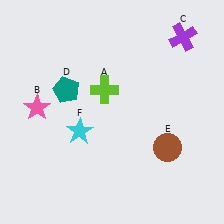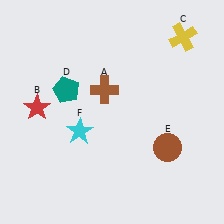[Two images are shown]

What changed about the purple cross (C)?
In Image 1, C is purple. In Image 2, it changed to yellow.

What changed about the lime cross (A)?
In Image 1, A is lime. In Image 2, it changed to brown.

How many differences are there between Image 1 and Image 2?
There are 3 differences between the two images.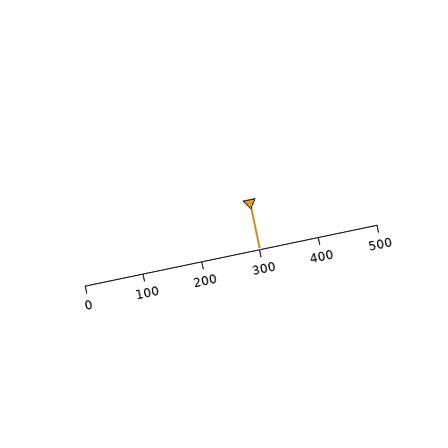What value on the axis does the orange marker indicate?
The marker indicates approximately 300.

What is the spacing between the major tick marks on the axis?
The major ticks are spaced 100 apart.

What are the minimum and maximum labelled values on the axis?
The axis runs from 0 to 500.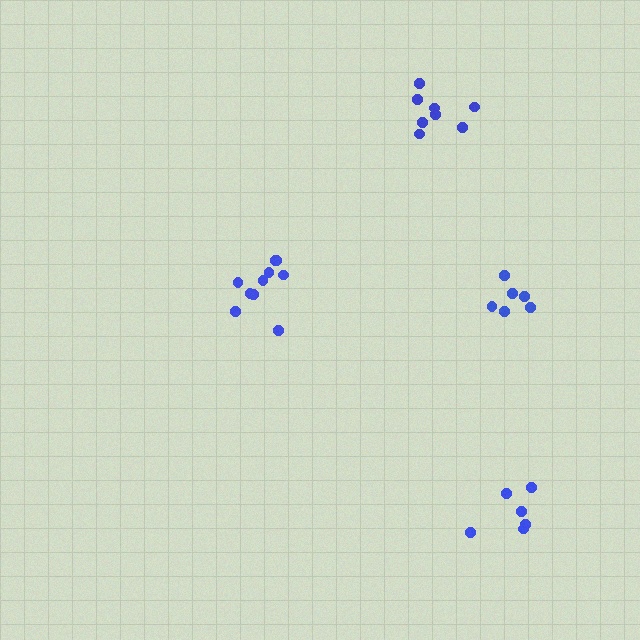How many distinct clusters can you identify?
There are 4 distinct clusters.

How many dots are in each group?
Group 1: 10 dots, Group 2: 6 dots, Group 3: 6 dots, Group 4: 8 dots (30 total).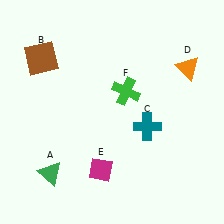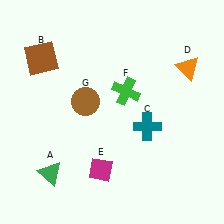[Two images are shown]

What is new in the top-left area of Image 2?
A brown circle (G) was added in the top-left area of Image 2.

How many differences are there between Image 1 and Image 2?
There is 1 difference between the two images.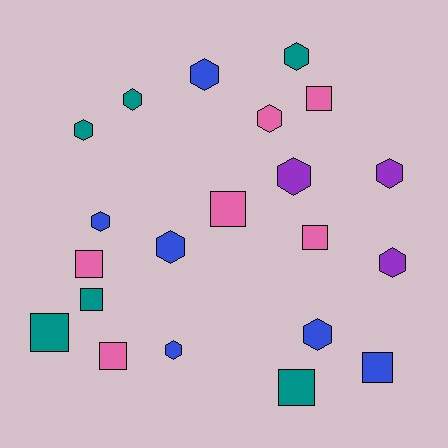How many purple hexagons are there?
There are 3 purple hexagons.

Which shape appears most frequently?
Hexagon, with 12 objects.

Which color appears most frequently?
Pink, with 6 objects.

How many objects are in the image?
There are 21 objects.